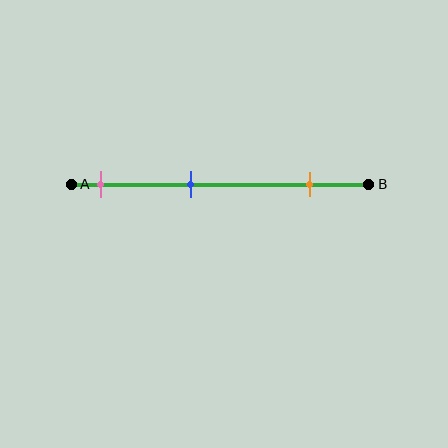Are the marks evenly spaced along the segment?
Yes, the marks are approximately evenly spaced.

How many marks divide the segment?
There are 3 marks dividing the segment.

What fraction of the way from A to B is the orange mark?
The orange mark is approximately 80% (0.8) of the way from A to B.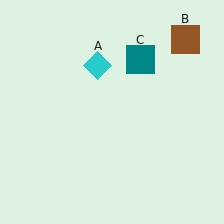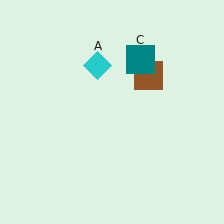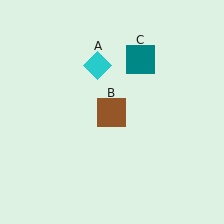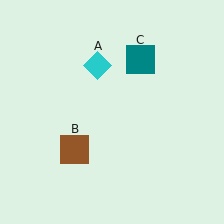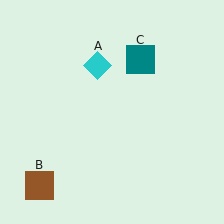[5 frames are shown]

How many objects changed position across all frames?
1 object changed position: brown square (object B).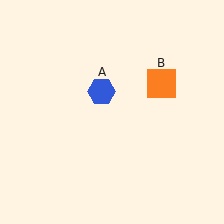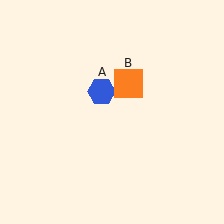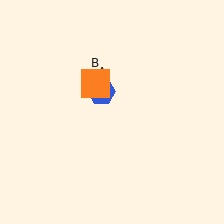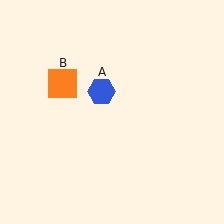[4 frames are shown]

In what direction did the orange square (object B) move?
The orange square (object B) moved left.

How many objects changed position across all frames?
1 object changed position: orange square (object B).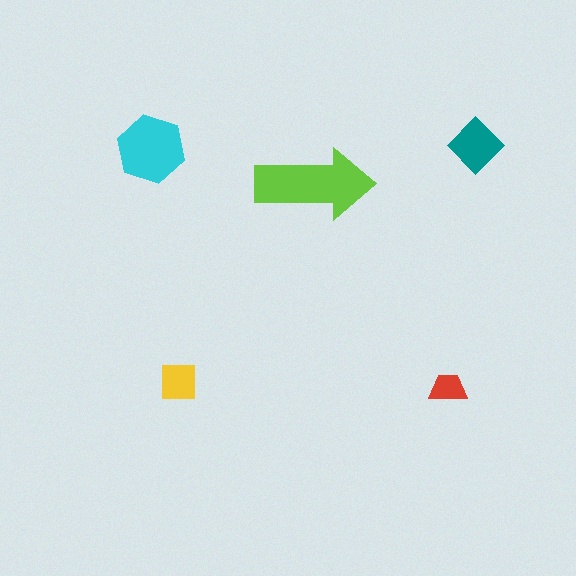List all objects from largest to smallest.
The lime arrow, the cyan hexagon, the teal diamond, the yellow square, the red trapezoid.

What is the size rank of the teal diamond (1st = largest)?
3rd.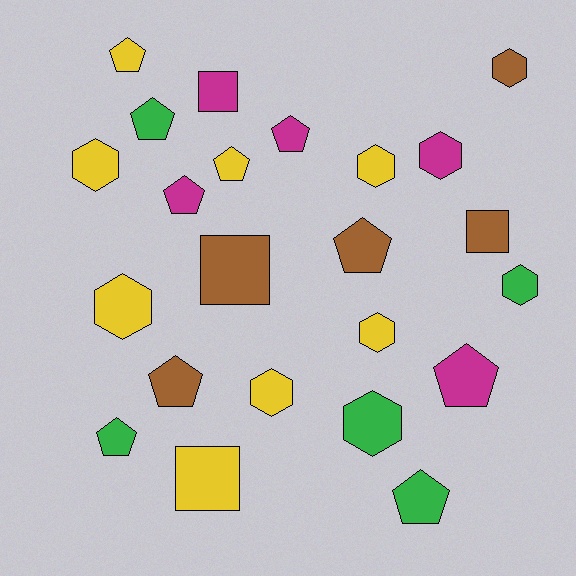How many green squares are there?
There are no green squares.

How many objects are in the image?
There are 23 objects.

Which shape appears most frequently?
Pentagon, with 10 objects.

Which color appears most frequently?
Yellow, with 8 objects.